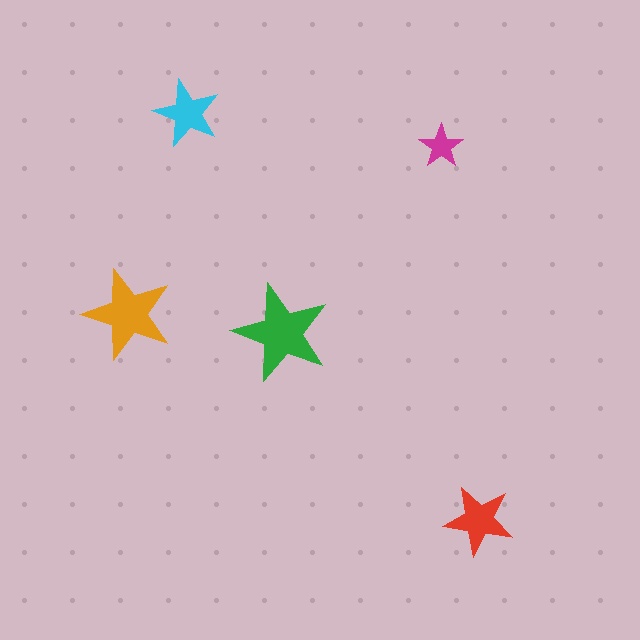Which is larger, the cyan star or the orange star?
The orange one.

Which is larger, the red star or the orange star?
The orange one.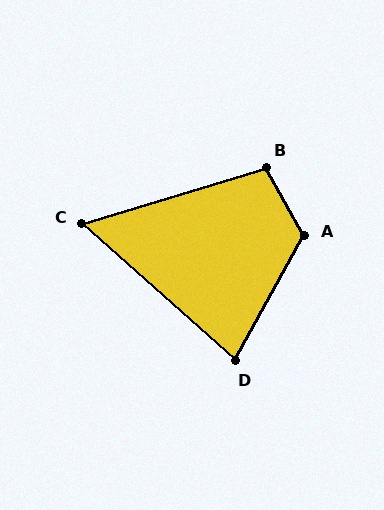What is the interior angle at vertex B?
Approximately 103 degrees (obtuse).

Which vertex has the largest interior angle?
A, at approximately 121 degrees.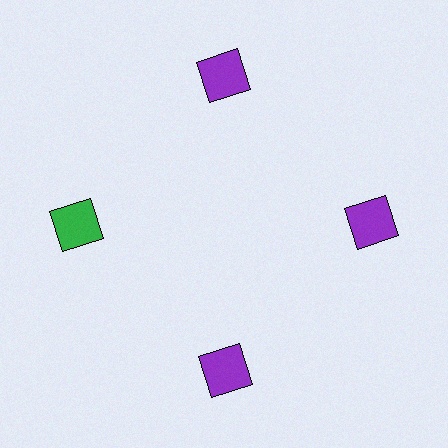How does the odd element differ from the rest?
It has a different color: green instead of purple.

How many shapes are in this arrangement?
There are 4 shapes arranged in a ring pattern.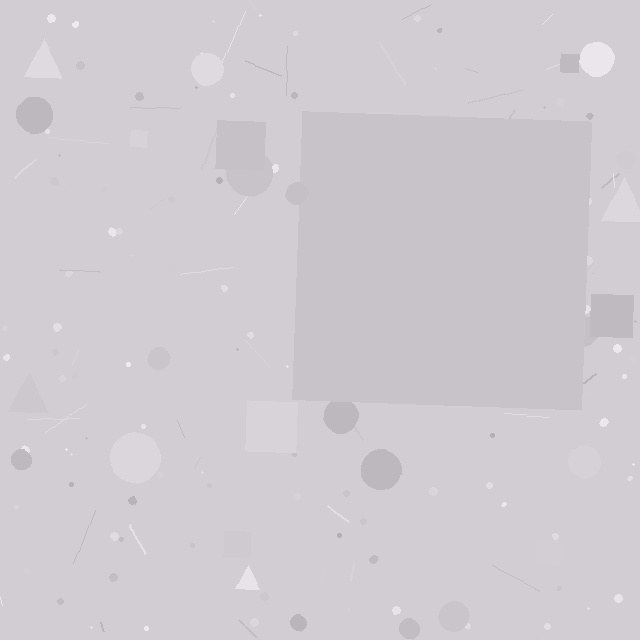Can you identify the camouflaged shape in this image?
The camouflaged shape is a square.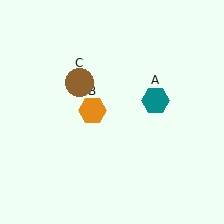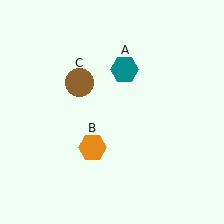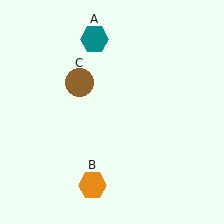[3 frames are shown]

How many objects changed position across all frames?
2 objects changed position: teal hexagon (object A), orange hexagon (object B).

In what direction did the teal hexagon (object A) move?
The teal hexagon (object A) moved up and to the left.